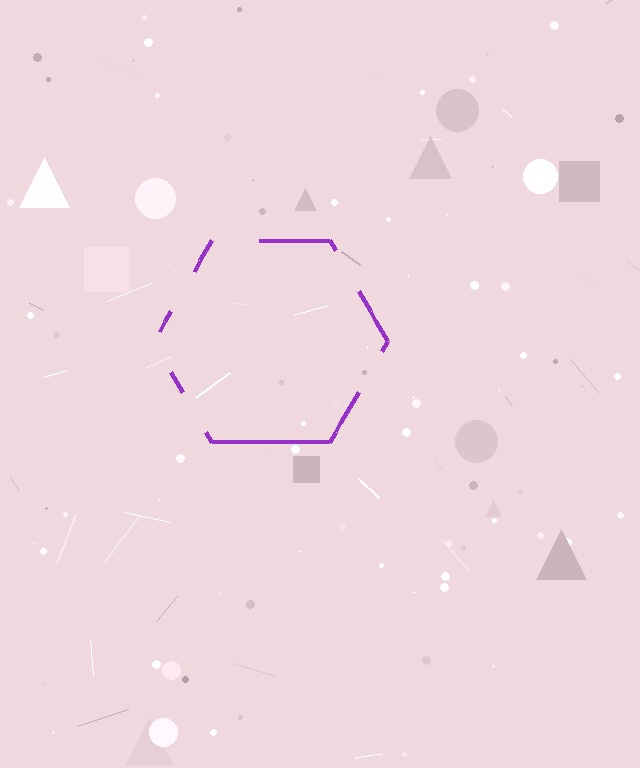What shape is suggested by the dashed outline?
The dashed outline suggests a hexagon.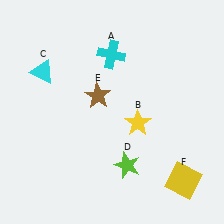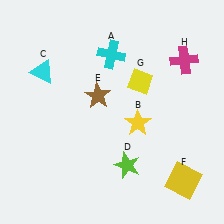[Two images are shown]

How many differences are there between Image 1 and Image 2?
There are 2 differences between the two images.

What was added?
A yellow diamond (G), a magenta cross (H) were added in Image 2.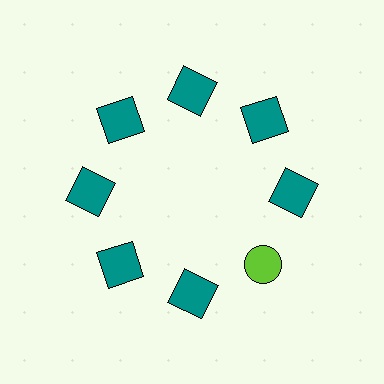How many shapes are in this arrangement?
There are 8 shapes arranged in a ring pattern.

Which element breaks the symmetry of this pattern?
The lime circle at roughly the 4 o'clock position breaks the symmetry. All other shapes are teal squares.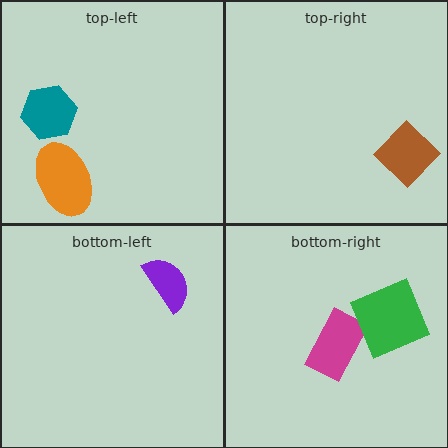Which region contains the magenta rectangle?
The bottom-right region.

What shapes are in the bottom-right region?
The magenta rectangle, the green square.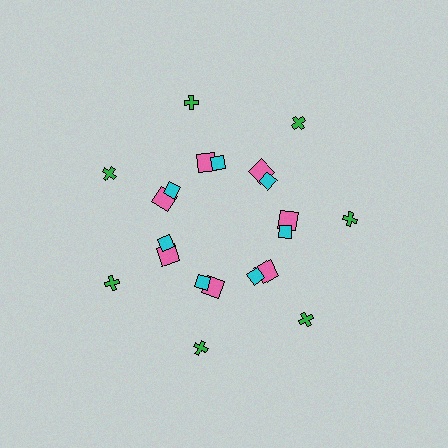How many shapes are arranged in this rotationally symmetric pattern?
There are 21 shapes, arranged in 7 groups of 3.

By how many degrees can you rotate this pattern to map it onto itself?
The pattern maps onto itself every 51 degrees of rotation.